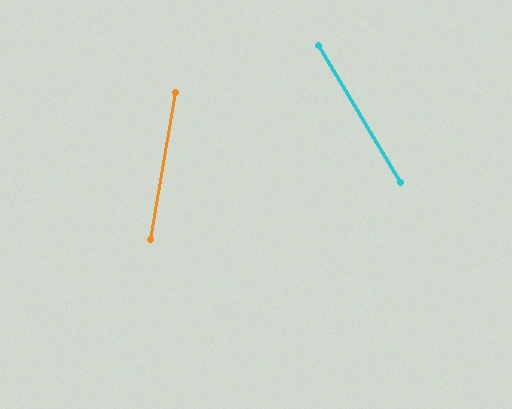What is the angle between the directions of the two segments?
Approximately 40 degrees.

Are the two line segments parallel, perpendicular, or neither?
Neither parallel nor perpendicular — they differ by about 40°.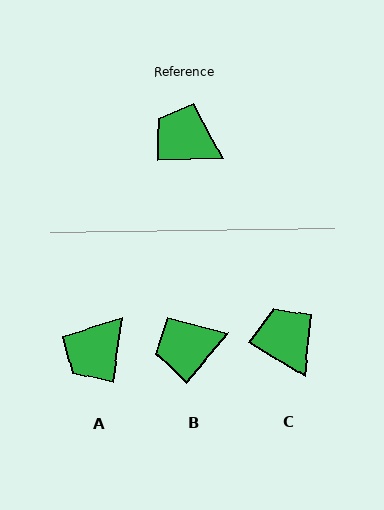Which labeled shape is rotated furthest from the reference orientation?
A, about 79 degrees away.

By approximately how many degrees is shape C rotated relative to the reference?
Approximately 34 degrees clockwise.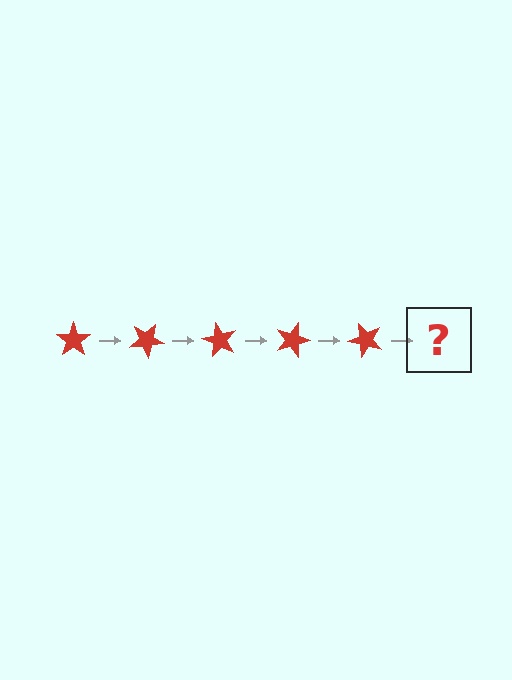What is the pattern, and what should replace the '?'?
The pattern is that the star rotates 30 degrees each step. The '?' should be a red star rotated 150 degrees.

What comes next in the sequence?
The next element should be a red star rotated 150 degrees.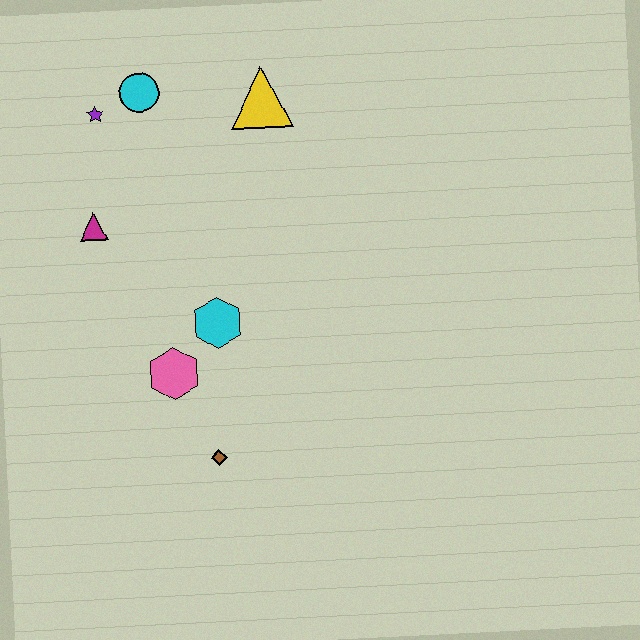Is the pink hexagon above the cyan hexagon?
No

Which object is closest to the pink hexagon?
The cyan hexagon is closest to the pink hexagon.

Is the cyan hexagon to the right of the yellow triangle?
No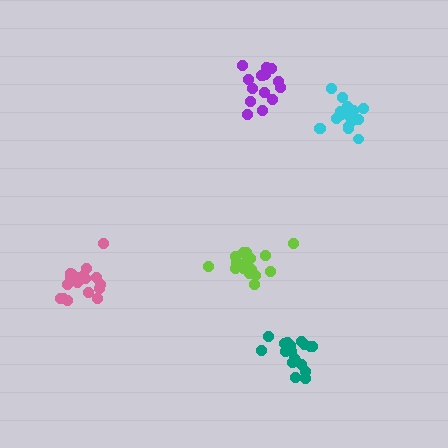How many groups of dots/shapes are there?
There are 5 groups.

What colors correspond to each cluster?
The clusters are colored: lime, purple, teal, pink, cyan.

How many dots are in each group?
Group 1: 18 dots, Group 2: 15 dots, Group 3: 19 dots, Group 4: 19 dots, Group 5: 16 dots (87 total).